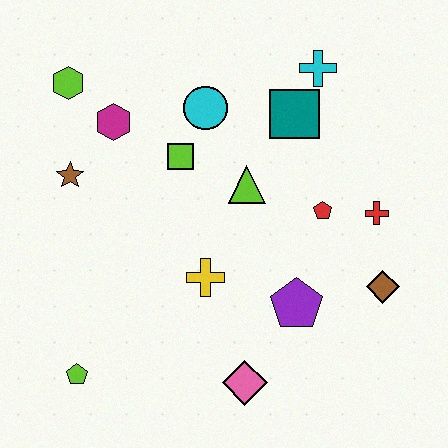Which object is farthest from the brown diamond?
The lime hexagon is farthest from the brown diamond.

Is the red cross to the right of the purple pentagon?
Yes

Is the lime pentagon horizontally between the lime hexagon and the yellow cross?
Yes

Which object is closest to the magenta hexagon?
The lime hexagon is closest to the magenta hexagon.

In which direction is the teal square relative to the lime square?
The teal square is to the right of the lime square.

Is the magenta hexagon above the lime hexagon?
No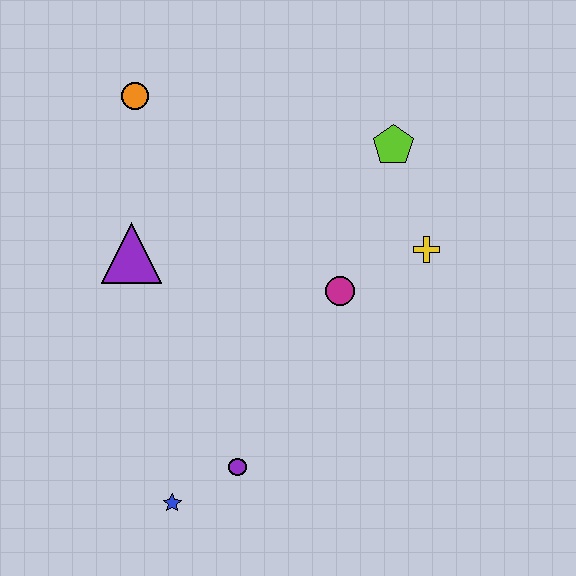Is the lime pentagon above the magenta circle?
Yes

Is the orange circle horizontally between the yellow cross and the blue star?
No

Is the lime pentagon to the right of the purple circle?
Yes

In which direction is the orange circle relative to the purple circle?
The orange circle is above the purple circle.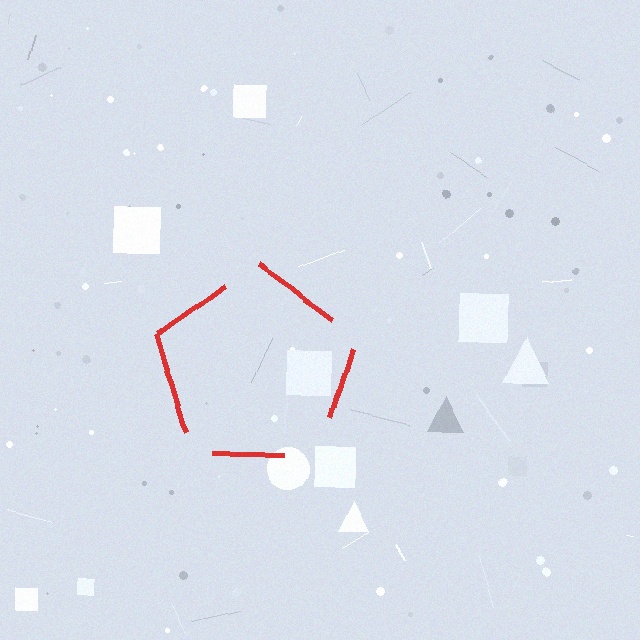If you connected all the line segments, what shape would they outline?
They would outline a pentagon.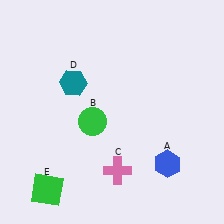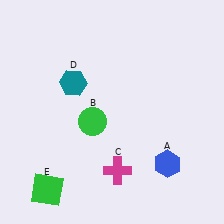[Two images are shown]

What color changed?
The cross (C) changed from pink in Image 1 to magenta in Image 2.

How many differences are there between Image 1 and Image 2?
There is 1 difference between the two images.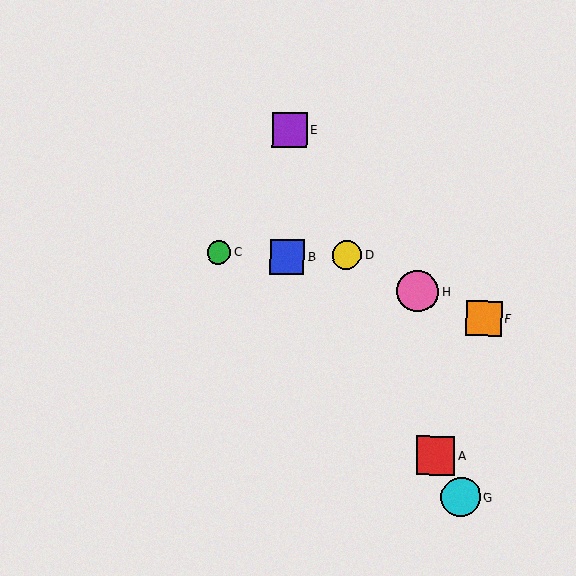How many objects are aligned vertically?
2 objects (B, E) are aligned vertically.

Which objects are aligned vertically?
Objects B, E are aligned vertically.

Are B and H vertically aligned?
No, B is at x≈287 and H is at x≈418.